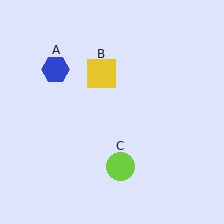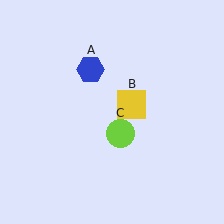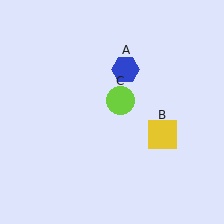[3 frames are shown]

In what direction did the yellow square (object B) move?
The yellow square (object B) moved down and to the right.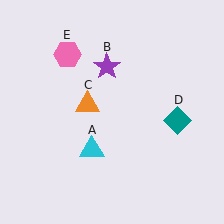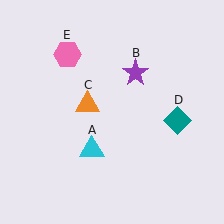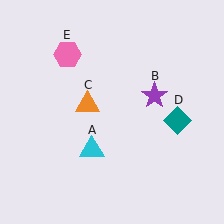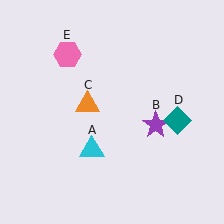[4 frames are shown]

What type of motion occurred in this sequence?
The purple star (object B) rotated clockwise around the center of the scene.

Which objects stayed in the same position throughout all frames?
Cyan triangle (object A) and orange triangle (object C) and teal diamond (object D) and pink hexagon (object E) remained stationary.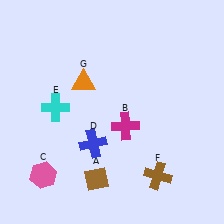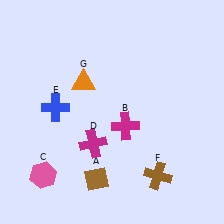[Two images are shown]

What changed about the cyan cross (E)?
In Image 1, E is cyan. In Image 2, it changed to blue.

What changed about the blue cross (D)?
In Image 1, D is blue. In Image 2, it changed to magenta.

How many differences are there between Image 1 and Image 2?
There are 2 differences between the two images.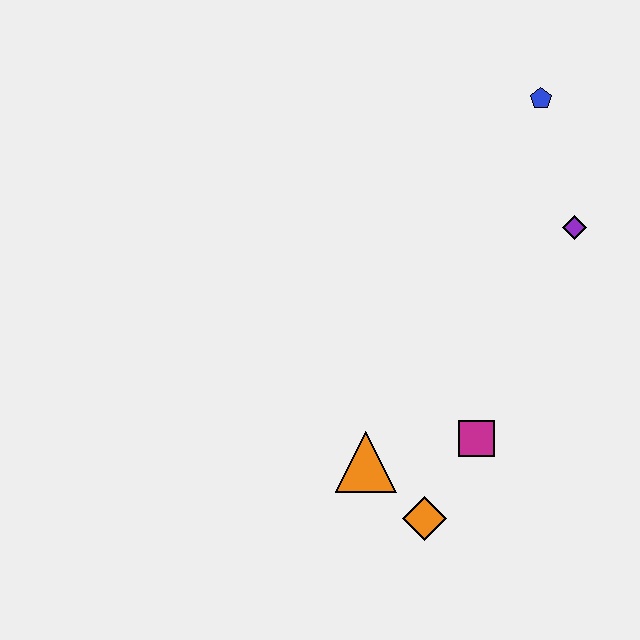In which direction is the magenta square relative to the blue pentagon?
The magenta square is below the blue pentagon.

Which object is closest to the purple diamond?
The blue pentagon is closest to the purple diamond.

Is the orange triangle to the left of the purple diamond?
Yes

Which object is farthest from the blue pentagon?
The orange diamond is farthest from the blue pentagon.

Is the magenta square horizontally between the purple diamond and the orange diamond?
Yes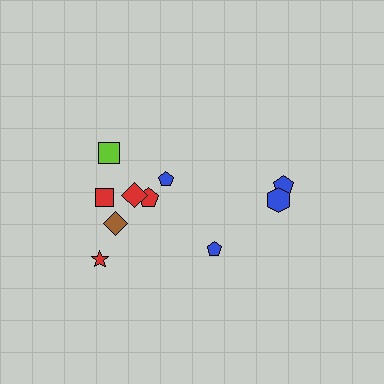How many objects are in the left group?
There are 6 objects.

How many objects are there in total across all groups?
There are 10 objects.